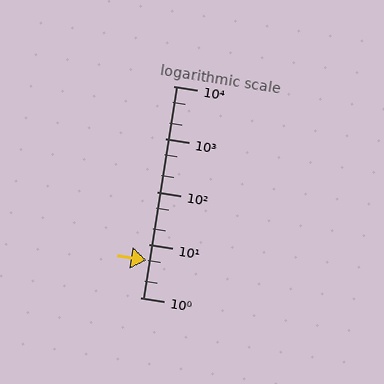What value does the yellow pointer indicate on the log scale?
The pointer indicates approximately 5.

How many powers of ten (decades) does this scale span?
The scale spans 4 decades, from 1 to 10000.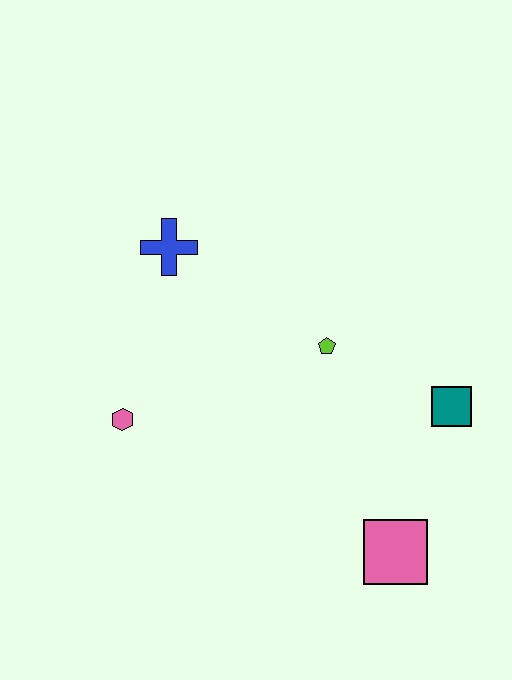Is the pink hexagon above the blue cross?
No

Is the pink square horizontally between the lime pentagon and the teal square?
Yes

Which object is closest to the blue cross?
The pink hexagon is closest to the blue cross.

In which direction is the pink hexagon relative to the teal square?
The pink hexagon is to the left of the teal square.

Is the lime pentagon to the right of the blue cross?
Yes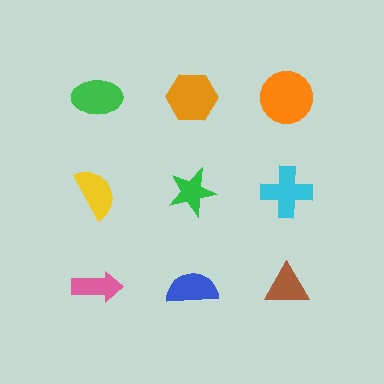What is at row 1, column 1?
A green ellipse.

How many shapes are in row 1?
3 shapes.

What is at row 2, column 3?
A cyan cross.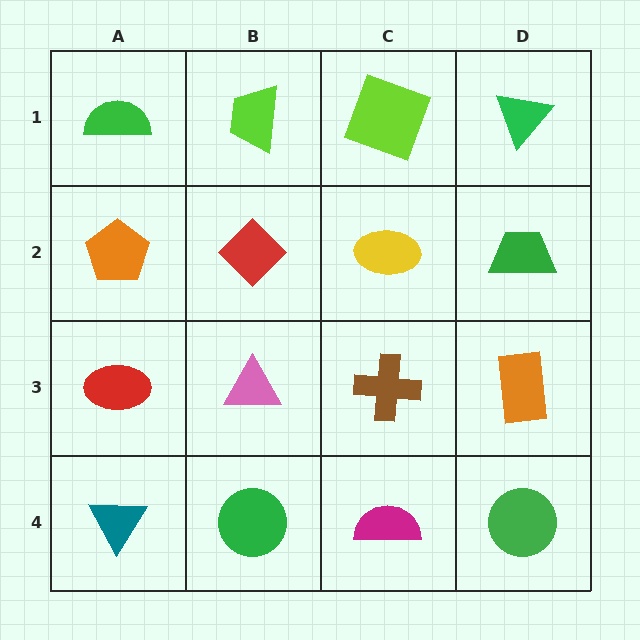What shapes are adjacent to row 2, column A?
A green semicircle (row 1, column A), a red ellipse (row 3, column A), a red diamond (row 2, column B).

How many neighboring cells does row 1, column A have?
2.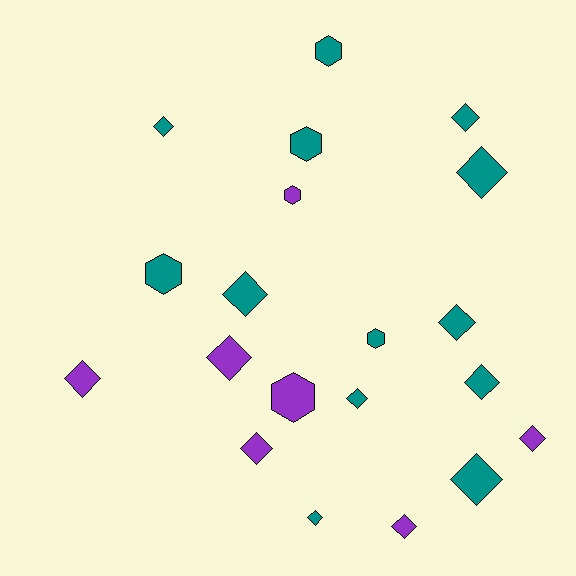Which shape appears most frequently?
Diamond, with 14 objects.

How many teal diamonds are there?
There are 9 teal diamonds.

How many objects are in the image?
There are 20 objects.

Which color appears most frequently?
Teal, with 13 objects.